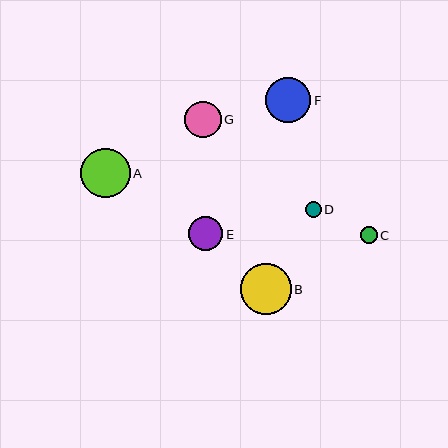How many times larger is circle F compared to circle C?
Circle F is approximately 2.8 times the size of circle C.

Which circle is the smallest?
Circle D is the smallest with a size of approximately 16 pixels.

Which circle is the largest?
Circle B is the largest with a size of approximately 51 pixels.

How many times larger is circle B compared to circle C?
Circle B is approximately 3.1 times the size of circle C.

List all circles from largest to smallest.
From largest to smallest: B, A, F, G, E, C, D.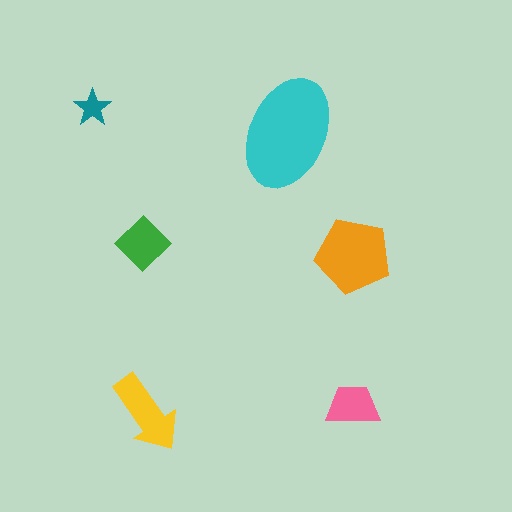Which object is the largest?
The cyan ellipse.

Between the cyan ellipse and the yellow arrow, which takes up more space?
The cyan ellipse.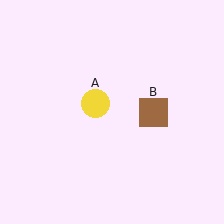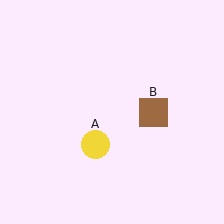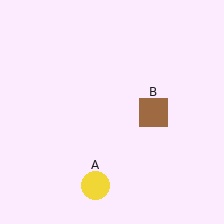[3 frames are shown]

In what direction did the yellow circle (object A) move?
The yellow circle (object A) moved down.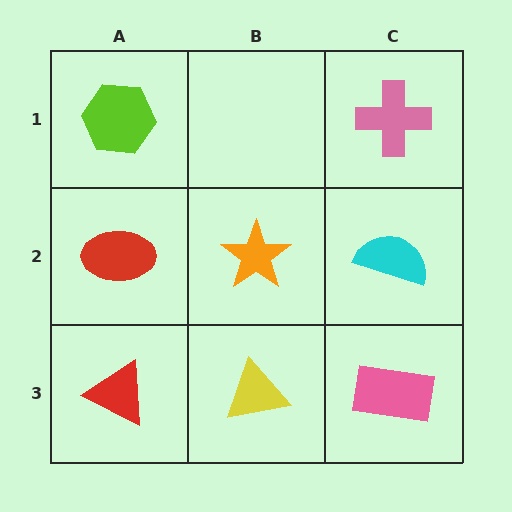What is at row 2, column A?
A red ellipse.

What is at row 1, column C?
A pink cross.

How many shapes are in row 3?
3 shapes.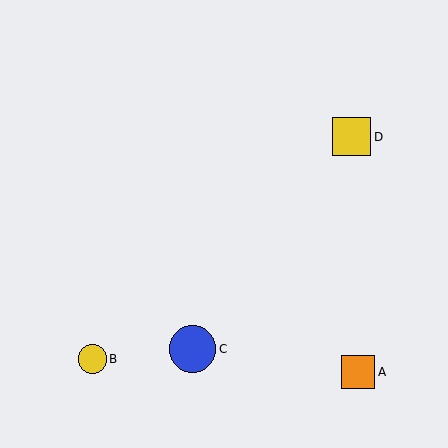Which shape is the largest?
The blue circle (labeled C) is the largest.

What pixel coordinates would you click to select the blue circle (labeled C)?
Click at (192, 349) to select the blue circle C.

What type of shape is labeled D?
Shape D is a yellow square.